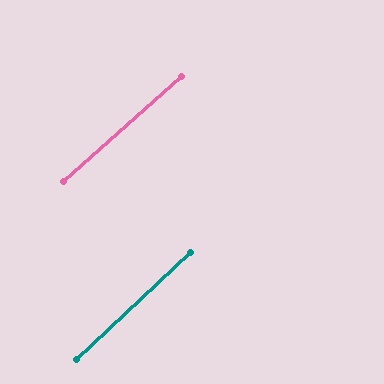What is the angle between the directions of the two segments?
Approximately 1 degree.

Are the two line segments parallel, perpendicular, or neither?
Parallel — their directions differ by only 1.3°.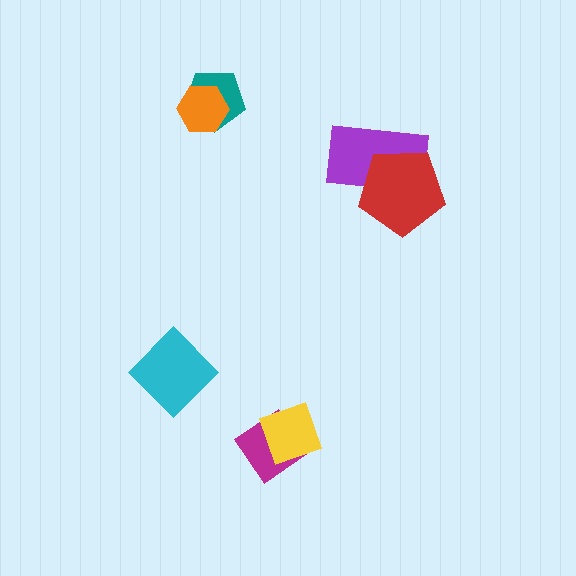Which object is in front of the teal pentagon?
The orange hexagon is in front of the teal pentagon.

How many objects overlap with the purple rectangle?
1 object overlaps with the purple rectangle.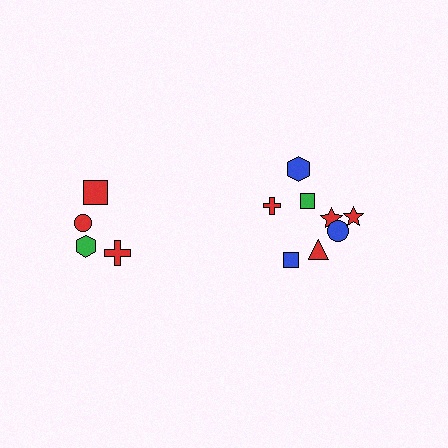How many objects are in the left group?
There are 4 objects.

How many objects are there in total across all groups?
There are 12 objects.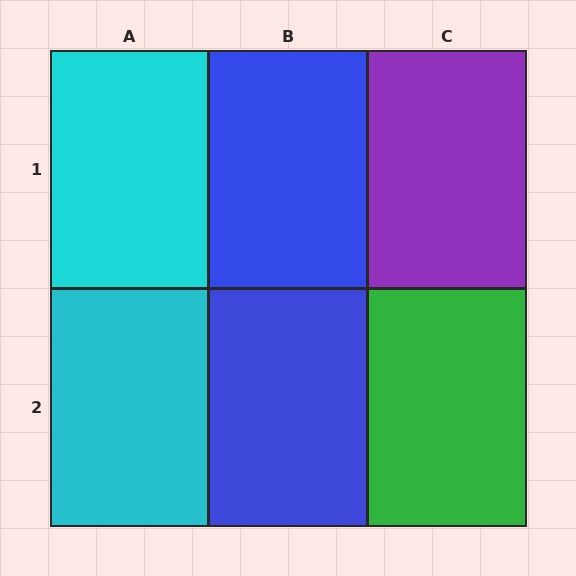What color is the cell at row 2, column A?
Cyan.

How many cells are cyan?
2 cells are cyan.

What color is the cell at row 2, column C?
Green.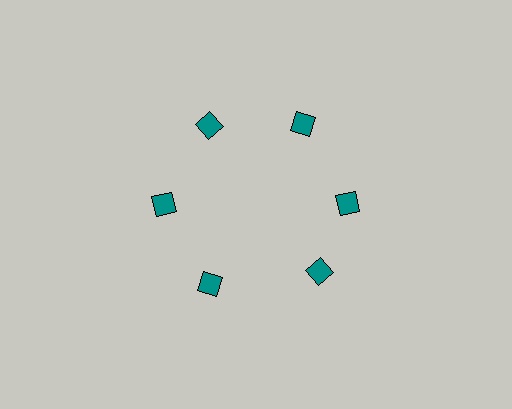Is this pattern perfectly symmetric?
No. The 6 teal diamonds are arranged in a ring, but one element near the 5 o'clock position is rotated out of alignment along the ring, breaking the 6-fold rotational symmetry.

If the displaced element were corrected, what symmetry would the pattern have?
It would have 6-fold rotational symmetry — the pattern would map onto itself every 60 degrees.